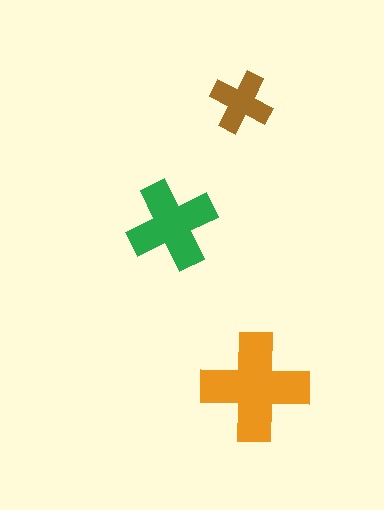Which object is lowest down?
The orange cross is bottommost.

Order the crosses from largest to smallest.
the orange one, the green one, the brown one.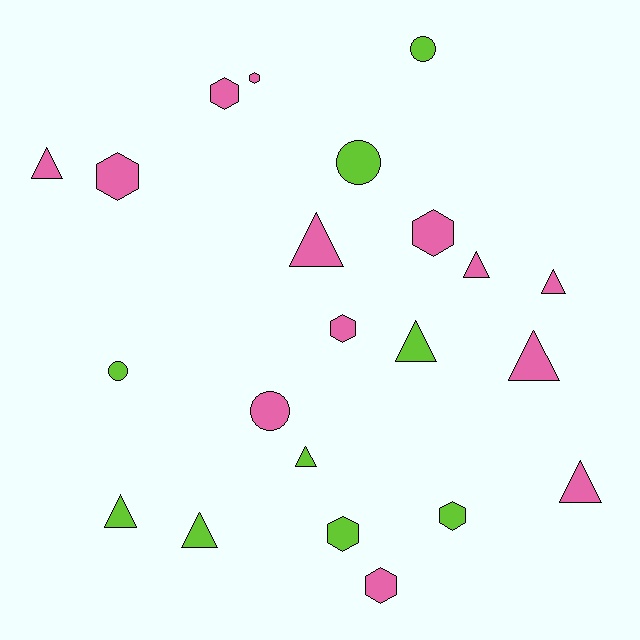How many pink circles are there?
There is 1 pink circle.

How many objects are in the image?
There are 22 objects.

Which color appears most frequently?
Pink, with 13 objects.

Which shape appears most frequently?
Triangle, with 10 objects.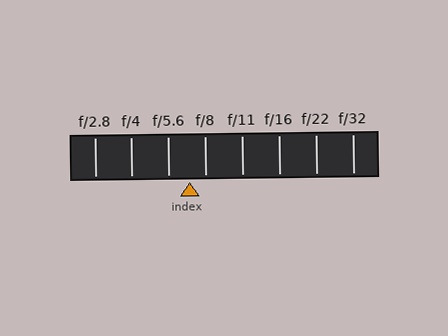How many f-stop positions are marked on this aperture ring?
There are 8 f-stop positions marked.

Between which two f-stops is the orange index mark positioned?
The index mark is between f/5.6 and f/8.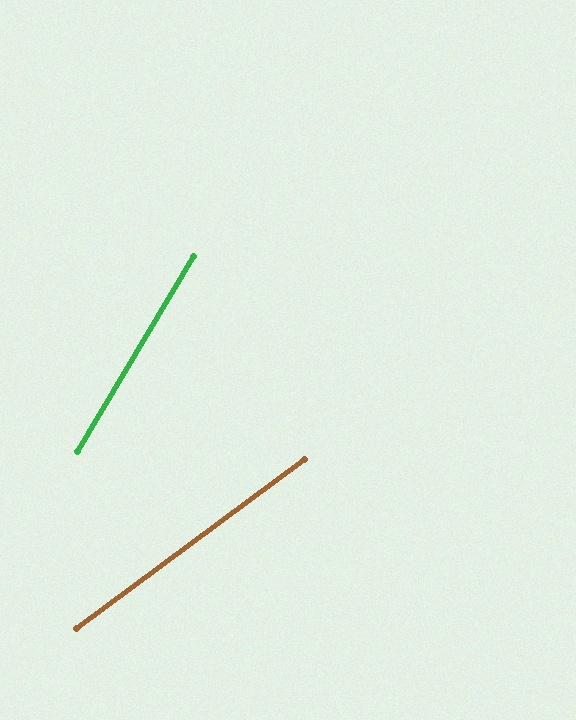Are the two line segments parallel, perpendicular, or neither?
Neither parallel nor perpendicular — they differ by about 22°.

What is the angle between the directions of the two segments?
Approximately 22 degrees.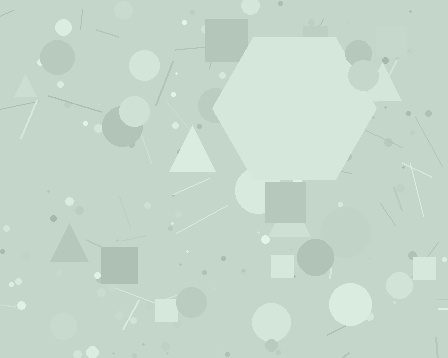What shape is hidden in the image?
A hexagon is hidden in the image.